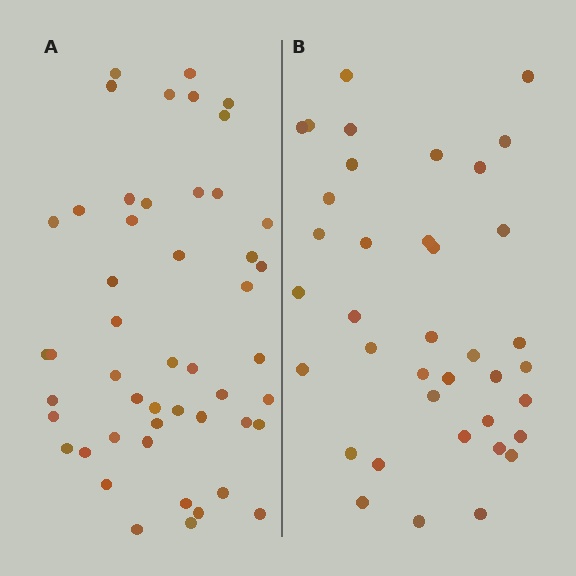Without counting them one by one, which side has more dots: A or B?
Region A (the left region) has more dots.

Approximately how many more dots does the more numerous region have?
Region A has roughly 12 or so more dots than region B.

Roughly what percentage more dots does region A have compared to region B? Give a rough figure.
About 30% more.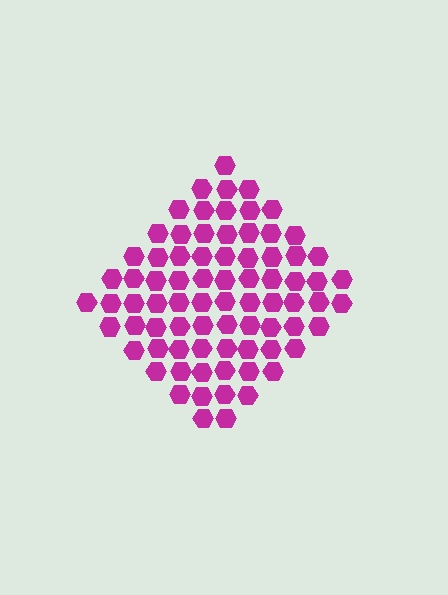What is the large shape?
The large shape is a diamond.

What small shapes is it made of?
It is made of small hexagons.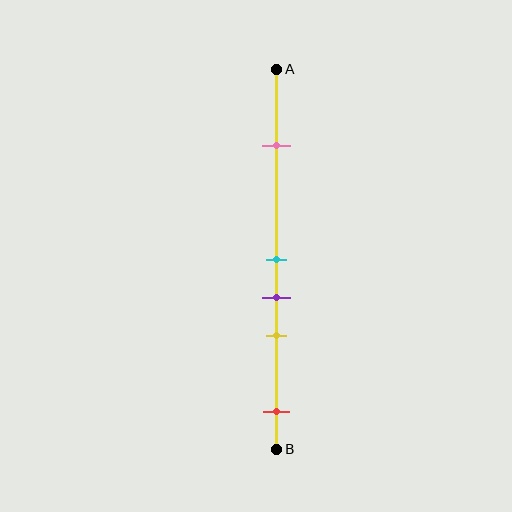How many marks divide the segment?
There are 5 marks dividing the segment.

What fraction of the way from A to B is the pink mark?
The pink mark is approximately 20% (0.2) of the way from A to B.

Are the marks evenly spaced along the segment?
No, the marks are not evenly spaced.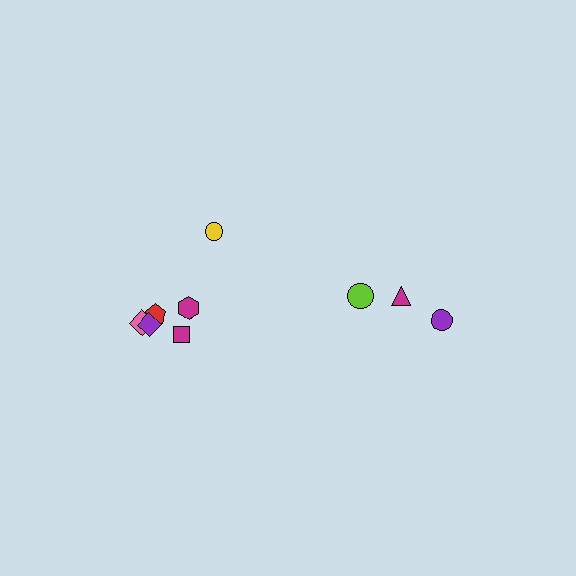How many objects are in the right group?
There are 3 objects.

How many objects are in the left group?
There are 6 objects.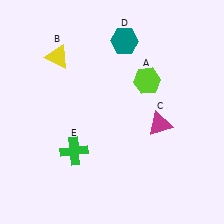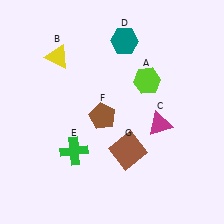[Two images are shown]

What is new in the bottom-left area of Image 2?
A brown pentagon (F) was added in the bottom-left area of Image 2.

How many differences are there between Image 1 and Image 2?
There are 2 differences between the two images.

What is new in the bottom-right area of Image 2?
A brown square (G) was added in the bottom-right area of Image 2.